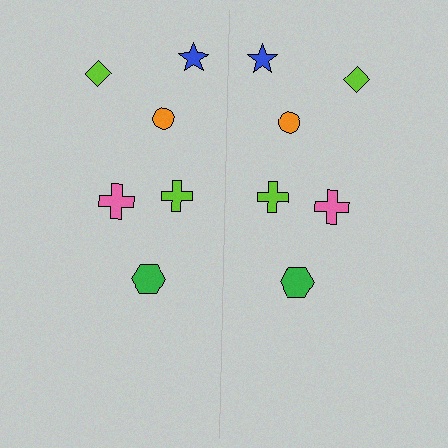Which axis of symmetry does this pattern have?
The pattern has a vertical axis of symmetry running through the center of the image.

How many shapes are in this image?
There are 12 shapes in this image.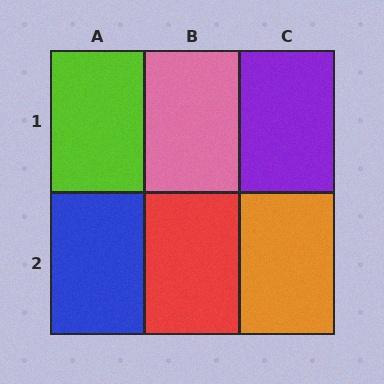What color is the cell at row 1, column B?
Pink.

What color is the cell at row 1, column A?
Lime.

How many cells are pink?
1 cell is pink.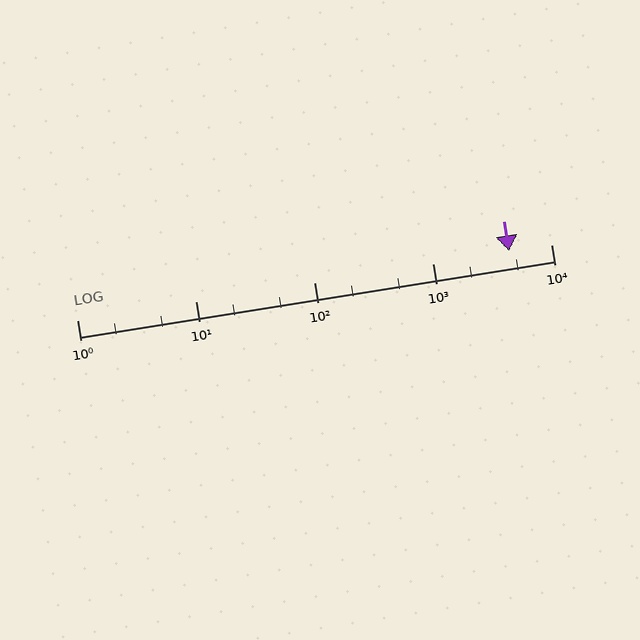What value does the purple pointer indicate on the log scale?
The pointer indicates approximately 4400.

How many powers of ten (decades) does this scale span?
The scale spans 4 decades, from 1 to 10000.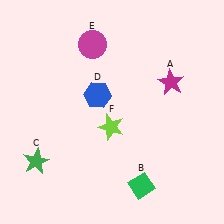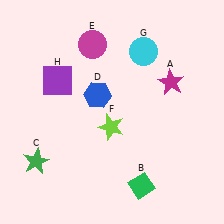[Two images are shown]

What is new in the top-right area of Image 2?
A cyan circle (G) was added in the top-right area of Image 2.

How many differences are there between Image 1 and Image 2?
There are 2 differences between the two images.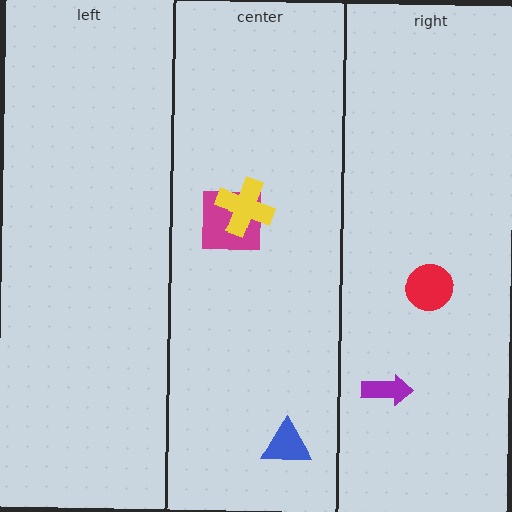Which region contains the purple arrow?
The right region.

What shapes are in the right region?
The purple arrow, the red circle.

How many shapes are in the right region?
2.